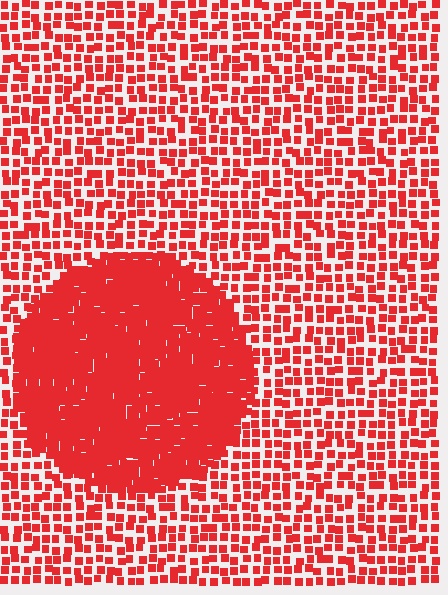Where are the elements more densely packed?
The elements are more densely packed inside the circle boundary.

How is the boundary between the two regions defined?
The boundary is defined by a change in element density (approximately 2.5x ratio). All elements are the same color, size, and shape.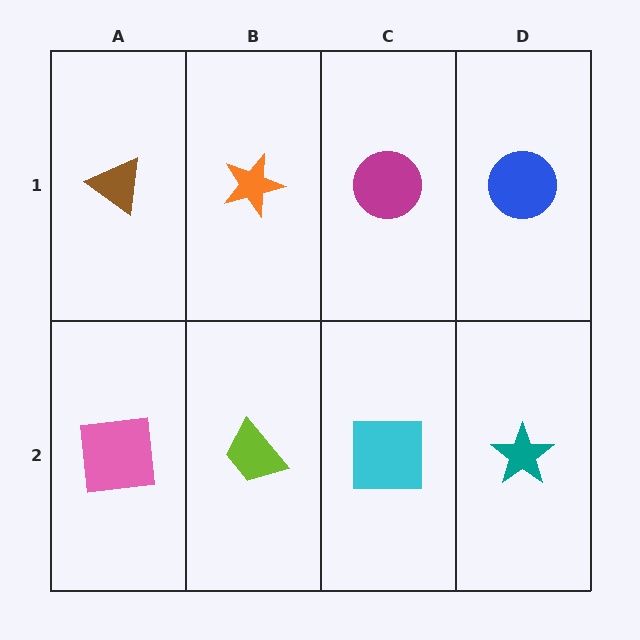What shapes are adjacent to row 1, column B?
A lime trapezoid (row 2, column B), a brown triangle (row 1, column A), a magenta circle (row 1, column C).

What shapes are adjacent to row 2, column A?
A brown triangle (row 1, column A), a lime trapezoid (row 2, column B).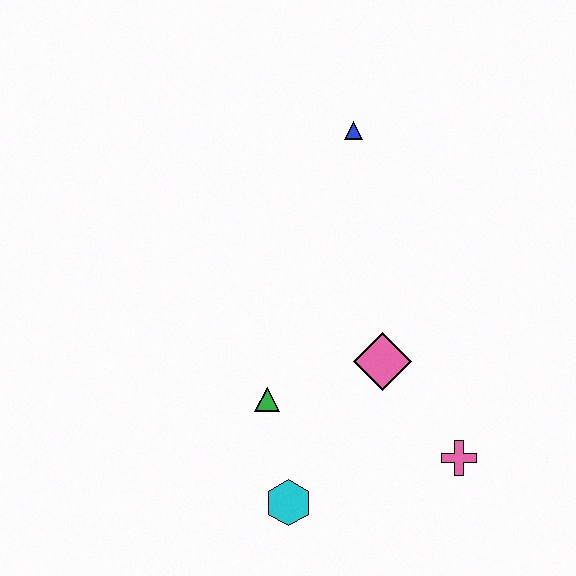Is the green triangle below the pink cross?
No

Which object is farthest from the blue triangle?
The cyan hexagon is farthest from the blue triangle.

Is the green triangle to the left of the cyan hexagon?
Yes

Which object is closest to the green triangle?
The cyan hexagon is closest to the green triangle.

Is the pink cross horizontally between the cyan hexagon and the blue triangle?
No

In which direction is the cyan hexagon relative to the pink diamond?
The cyan hexagon is below the pink diamond.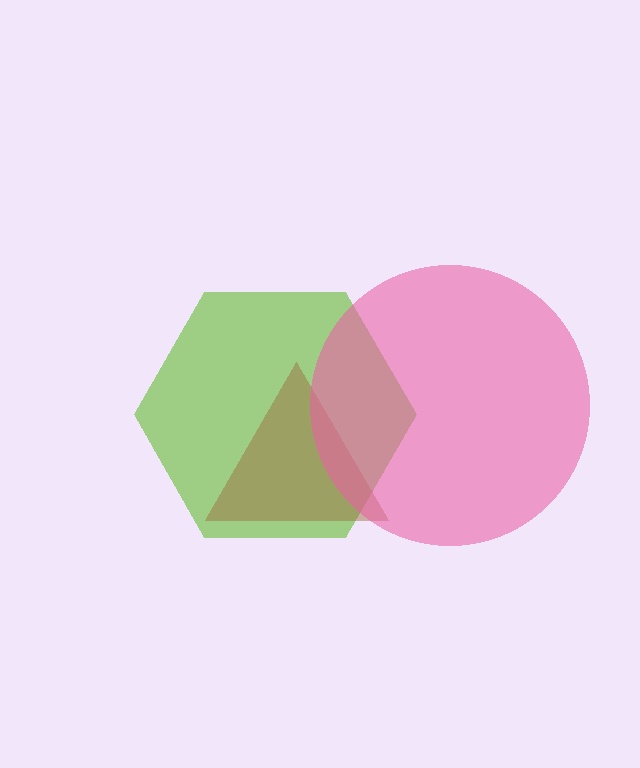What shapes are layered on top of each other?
The layered shapes are: a lime hexagon, a brown triangle, a pink circle.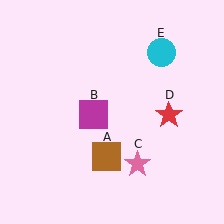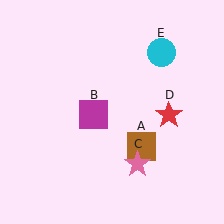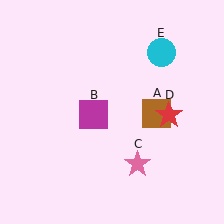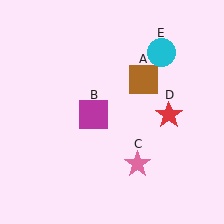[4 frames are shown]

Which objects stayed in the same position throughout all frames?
Magenta square (object B) and pink star (object C) and red star (object D) and cyan circle (object E) remained stationary.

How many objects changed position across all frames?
1 object changed position: brown square (object A).